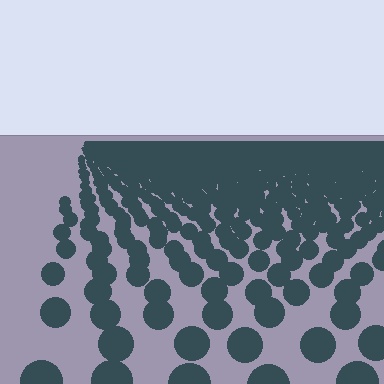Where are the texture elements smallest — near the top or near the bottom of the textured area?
Near the top.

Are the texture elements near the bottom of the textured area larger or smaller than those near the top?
Larger. Near the bottom, elements are closer to the viewer and appear at a bigger on-screen size.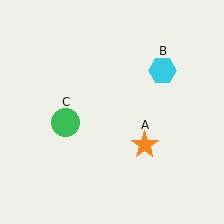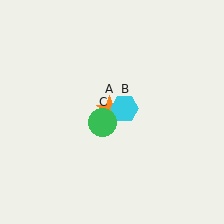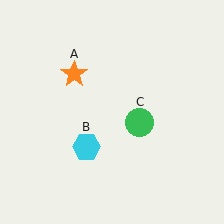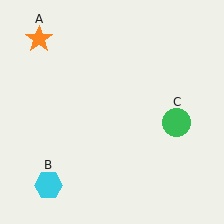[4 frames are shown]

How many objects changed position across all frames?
3 objects changed position: orange star (object A), cyan hexagon (object B), green circle (object C).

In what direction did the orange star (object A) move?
The orange star (object A) moved up and to the left.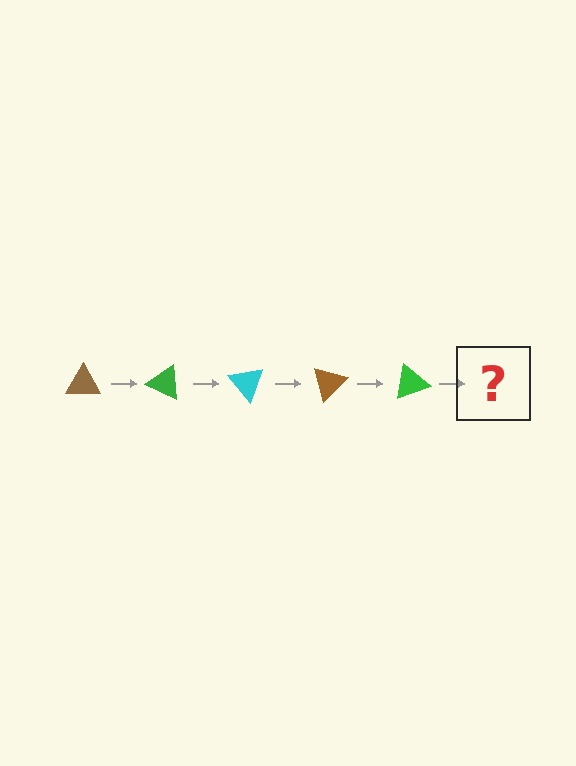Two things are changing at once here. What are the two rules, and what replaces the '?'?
The two rules are that it rotates 25 degrees each step and the color cycles through brown, green, and cyan. The '?' should be a cyan triangle, rotated 125 degrees from the start.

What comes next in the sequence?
The next element should be a cyan triangle, rotated 125 degrees from the start.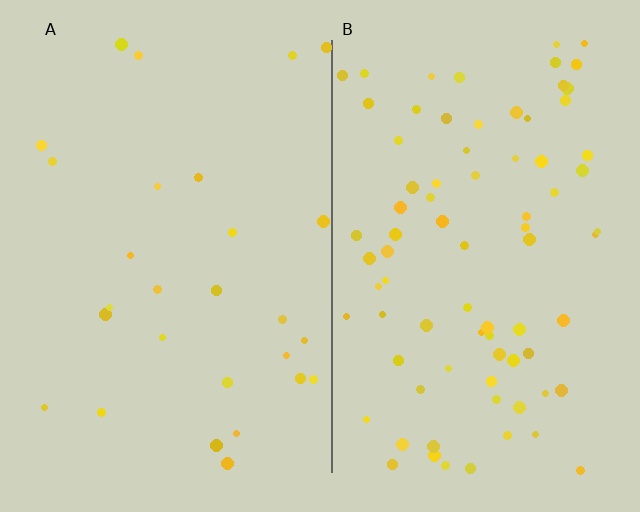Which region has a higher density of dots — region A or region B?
B (the right).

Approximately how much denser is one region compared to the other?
Approximately 2.9× — region B over region A.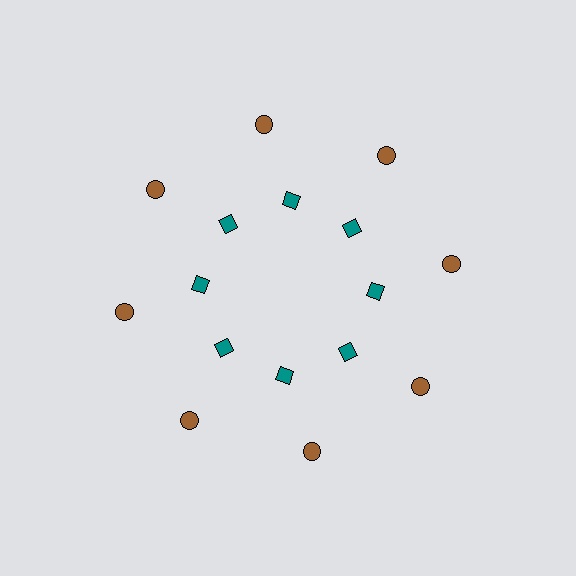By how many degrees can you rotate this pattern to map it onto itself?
The pattern maps onto itself every 45 degrees of rotation.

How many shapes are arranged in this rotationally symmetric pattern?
There are 16 shapes, arranged in 8 groups of 2.